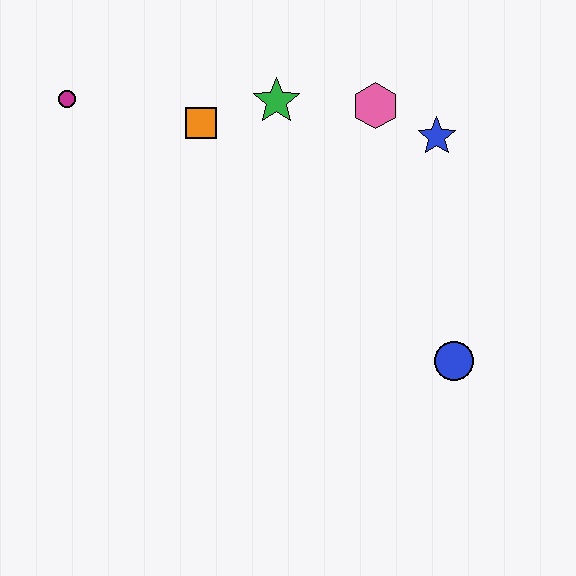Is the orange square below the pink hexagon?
Yes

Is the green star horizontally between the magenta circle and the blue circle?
Yes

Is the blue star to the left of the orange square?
No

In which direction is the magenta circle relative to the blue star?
The magenta circle is to the left of the blue star.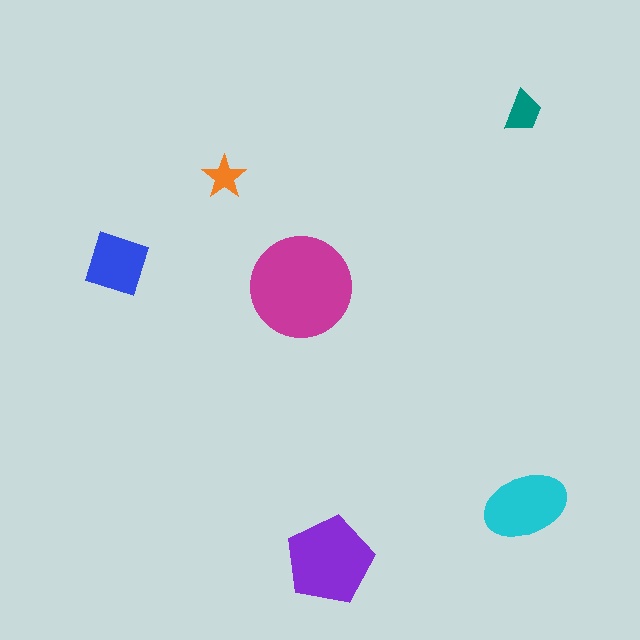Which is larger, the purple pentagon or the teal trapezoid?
The purple pentagon.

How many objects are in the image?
There are 6 objects in the image.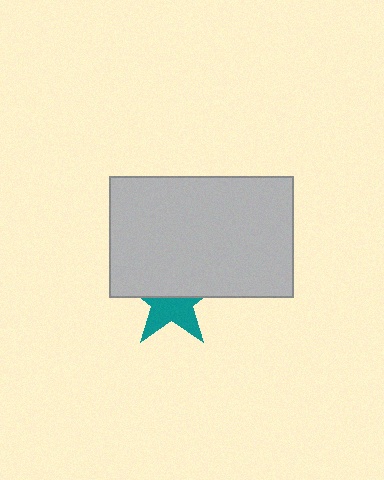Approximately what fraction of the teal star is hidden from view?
Roughly 52% of the teal star is hidden behind the light gray rectangle.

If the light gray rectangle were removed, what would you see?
You would see the complete teal star.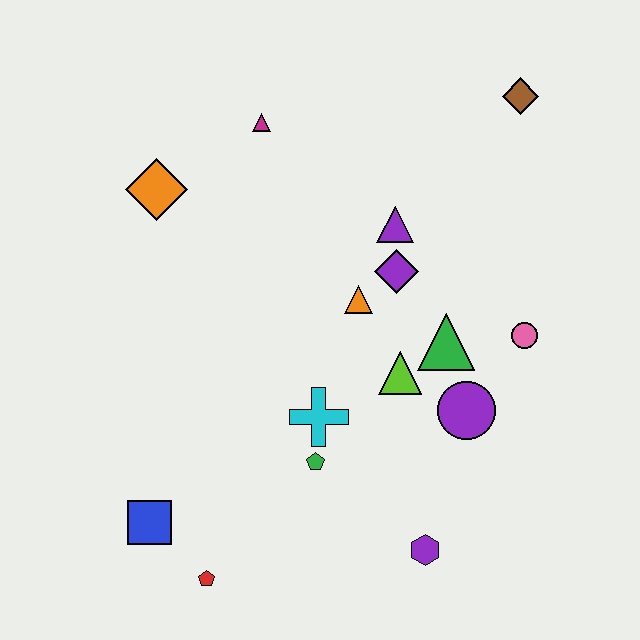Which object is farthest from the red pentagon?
The brown diamond is farthest from the red pentagon.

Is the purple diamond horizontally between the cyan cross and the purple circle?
Yes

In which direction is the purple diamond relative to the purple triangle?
The purple diamond is below the purple triangle.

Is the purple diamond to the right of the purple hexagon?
No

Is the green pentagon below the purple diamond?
Yes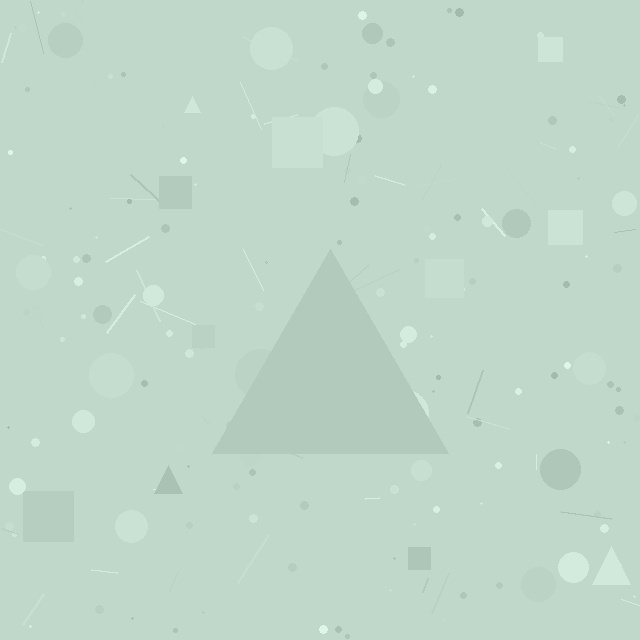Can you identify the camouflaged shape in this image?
The camouflaged shape is a triangle.